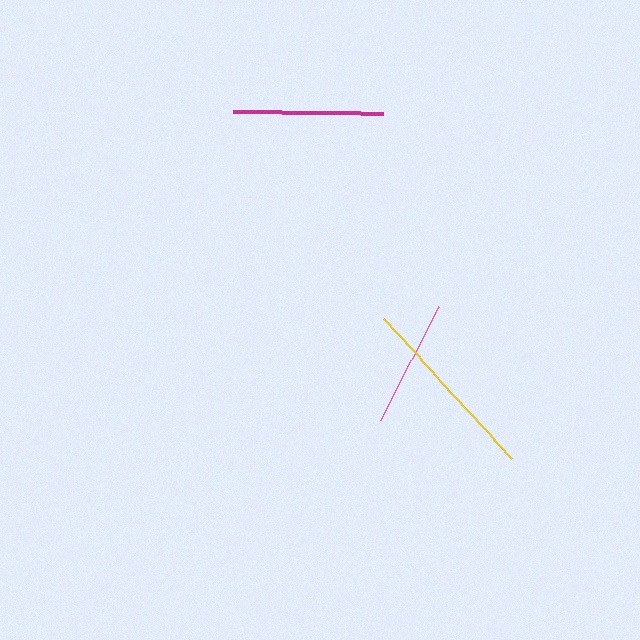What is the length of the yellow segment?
The yellow segment is approximately 190 pixels long.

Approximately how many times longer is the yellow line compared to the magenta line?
The yellow line is approximately 1.3 times the length of the magenta line.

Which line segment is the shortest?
The pink line is the shortest at approximately 128 pixels.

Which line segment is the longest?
The yellow line is the longest at approximately 190 pixels.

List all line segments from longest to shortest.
From longest to shortest: yellow, magenta, pink.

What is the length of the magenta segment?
The magenta segment is approximately 150 pixels long.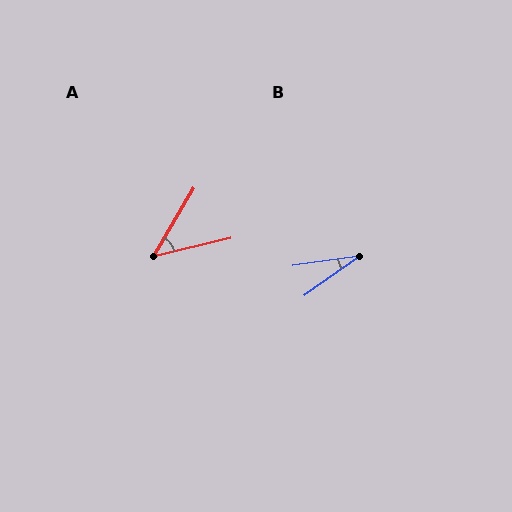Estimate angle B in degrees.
Approximately 27 degrees.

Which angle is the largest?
A, at approximately 46 degrees.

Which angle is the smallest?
B, at approximately 27 degrees.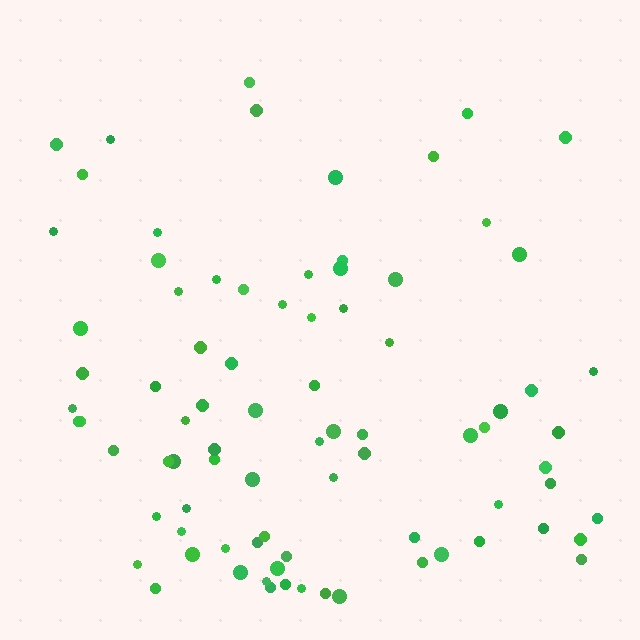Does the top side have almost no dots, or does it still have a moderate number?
Still a moderate number, just noticeably fewer than the bottom.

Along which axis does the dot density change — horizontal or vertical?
Vertical.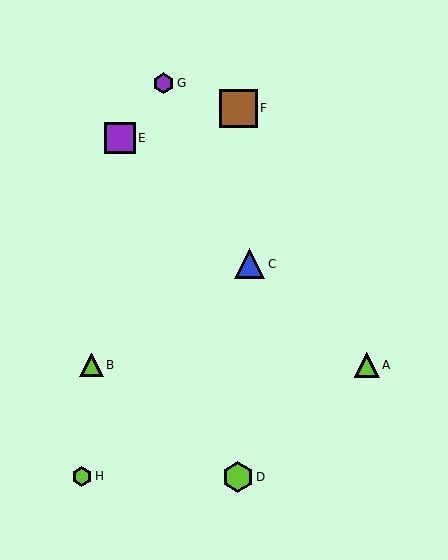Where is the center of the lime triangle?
The center of the lime triangle is at (92, 365).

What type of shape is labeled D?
Shape D is a lime hexagon.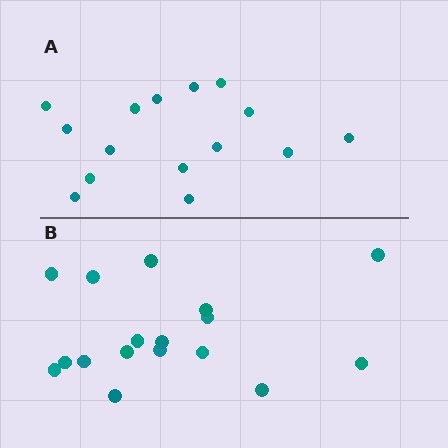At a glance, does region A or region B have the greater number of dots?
Region B (the bottom region) has more dots.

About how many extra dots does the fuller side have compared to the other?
Region B has just a few more — roughly 2 or 3 more dots than region A.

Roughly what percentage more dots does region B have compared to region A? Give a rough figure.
About 15% more.